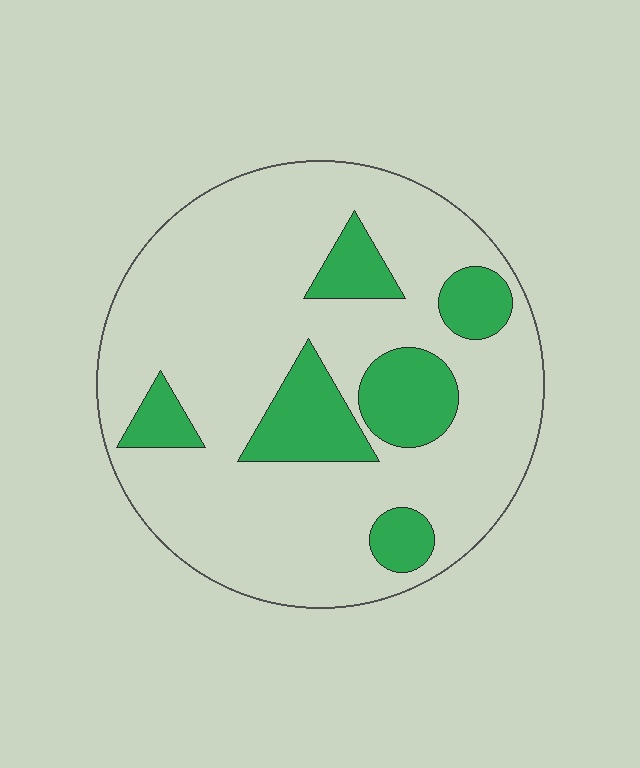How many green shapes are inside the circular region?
6.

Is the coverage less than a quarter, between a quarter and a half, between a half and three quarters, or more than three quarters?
Less than a quarter.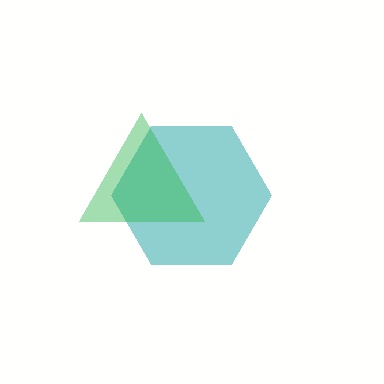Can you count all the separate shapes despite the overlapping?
Yes, there are 2 separate shapes.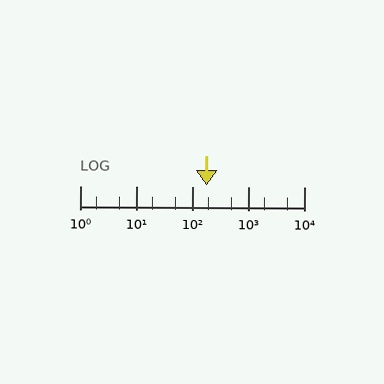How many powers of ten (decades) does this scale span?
The scale spans 4 decades, from 1 to 10000.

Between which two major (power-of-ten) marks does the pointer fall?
The pointer is between 100 and 1000.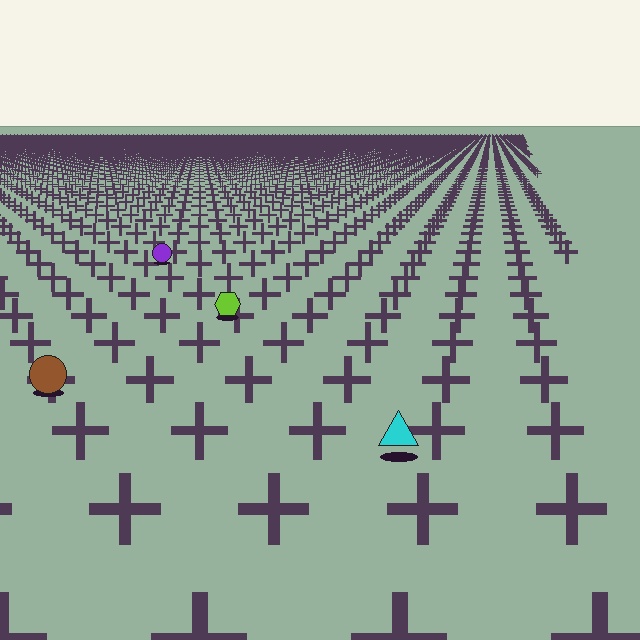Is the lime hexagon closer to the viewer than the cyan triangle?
No. The cyan triangle is closer — you can tell from the texture gradient: the ground texture is coarser near it.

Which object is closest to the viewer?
The cyan triangle is closest. The texture marks near it are larger and more spread out.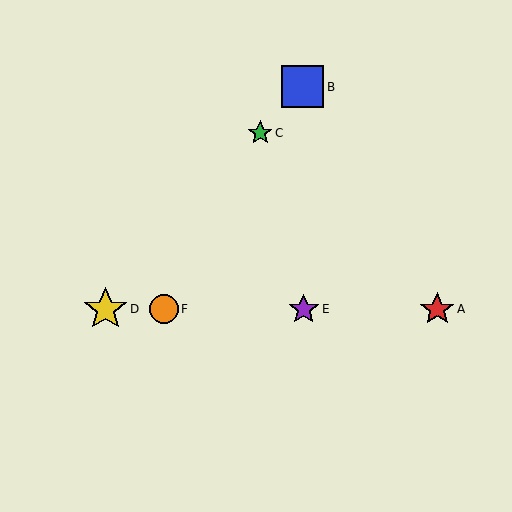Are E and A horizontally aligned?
Yes, both are at y≈309.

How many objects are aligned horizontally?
4 objects (A, D, E, F) are aligned horizontally.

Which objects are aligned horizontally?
Objects A, D, E, F are aligned horizontally.